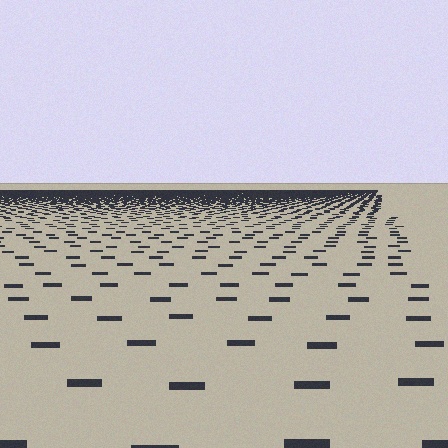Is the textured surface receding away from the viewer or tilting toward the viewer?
The surface is receding away from the viewer. Texture elements get smaller and denser toward the top.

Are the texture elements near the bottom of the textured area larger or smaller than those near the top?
Larger. Near the bottom, elements are closer to the viewer and appear at a bigger on-screen size.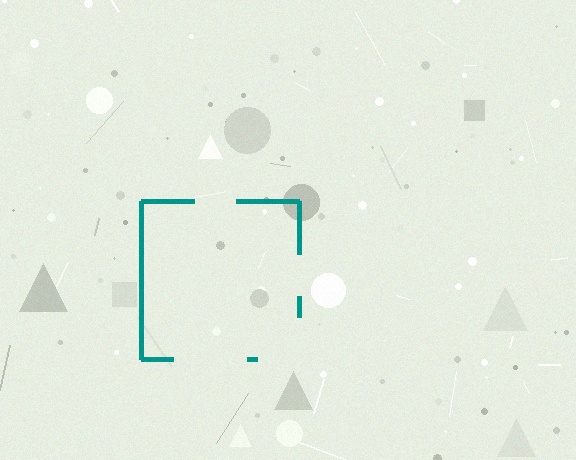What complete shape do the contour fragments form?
The contour fragments form a square.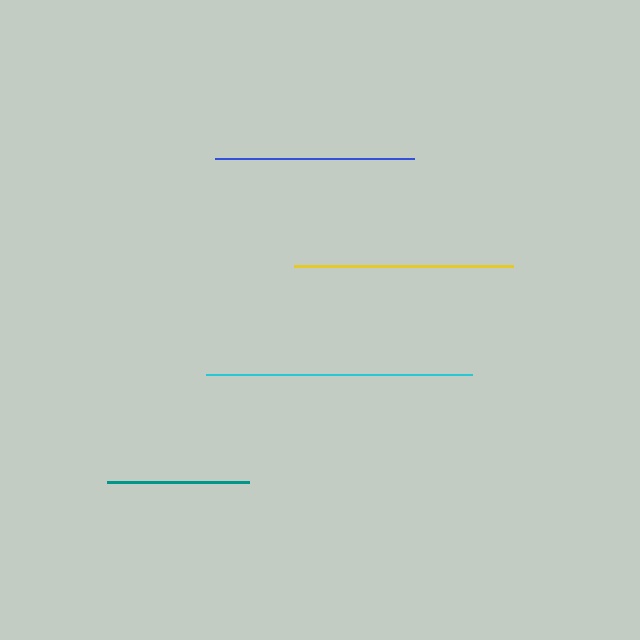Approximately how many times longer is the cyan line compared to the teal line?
The cyan line is approximately 1.9 times the length of the teal line.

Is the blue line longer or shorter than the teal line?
The blue line is longer than the teal line.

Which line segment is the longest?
The cyan line is the longest at approximately 266 pixels.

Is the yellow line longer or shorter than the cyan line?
The cyan line is longer than the yellow line.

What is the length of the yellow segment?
The yellow segment is approximately 219 pixels long.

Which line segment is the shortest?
The teal line is the shortest at approximately 142 pixels.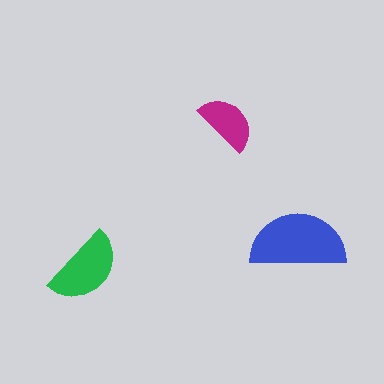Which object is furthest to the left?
The green semicircle is leftmost.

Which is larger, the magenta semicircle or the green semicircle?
The green one.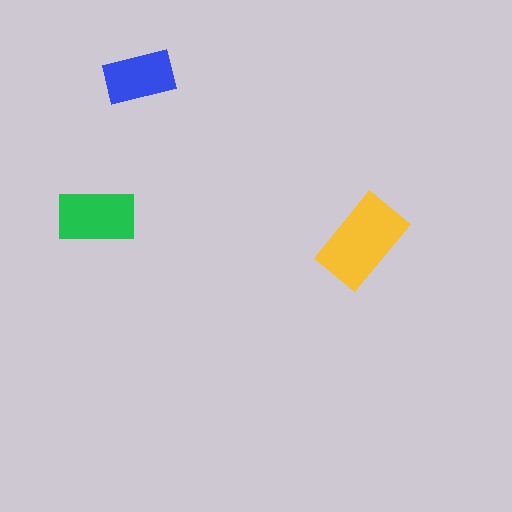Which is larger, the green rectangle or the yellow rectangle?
The yellow one.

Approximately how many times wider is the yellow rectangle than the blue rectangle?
About 1.5 times wider.